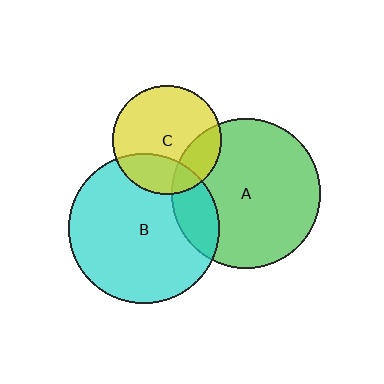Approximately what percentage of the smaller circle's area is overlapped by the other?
Approximately 20%.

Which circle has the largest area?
Circle B (cyan).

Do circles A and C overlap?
Yes.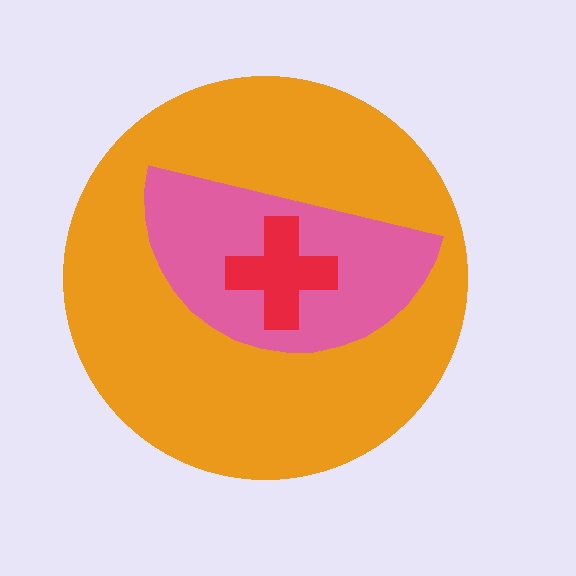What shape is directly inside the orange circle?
The pink semicircle.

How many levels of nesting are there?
3.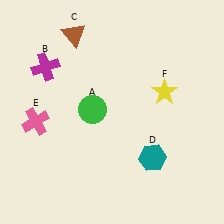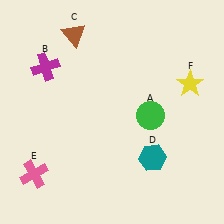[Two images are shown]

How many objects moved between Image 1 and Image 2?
3 objects moved between the two images.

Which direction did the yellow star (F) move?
The yellow star (F) moved right.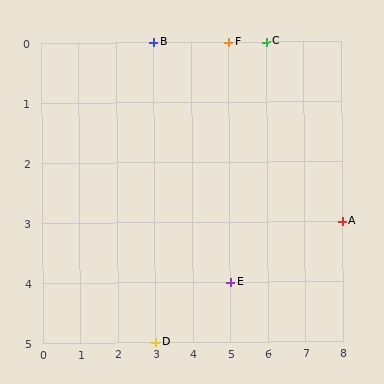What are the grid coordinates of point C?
Point C is at grid coordinates (6, 0).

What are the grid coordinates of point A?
Point A is at grid coordinates (8, 3).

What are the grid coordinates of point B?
Point B is at grid coordinates (3, 0).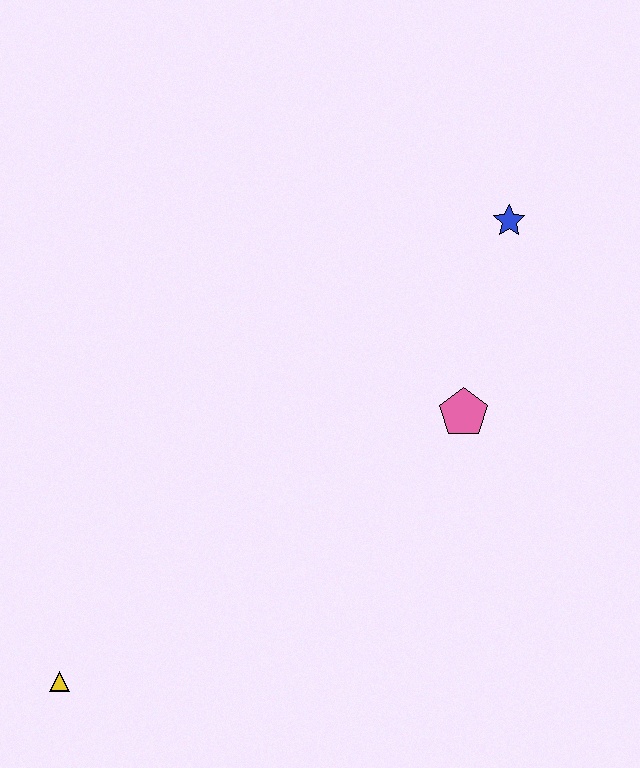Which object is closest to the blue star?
The pink pentagon is closest to the blue star.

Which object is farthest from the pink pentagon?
The yellow triangle is farthest from the pink pentagon.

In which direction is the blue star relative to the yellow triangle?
The blue star is above the yellow triangle.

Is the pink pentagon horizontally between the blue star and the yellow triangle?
Yes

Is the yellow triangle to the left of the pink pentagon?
Yes